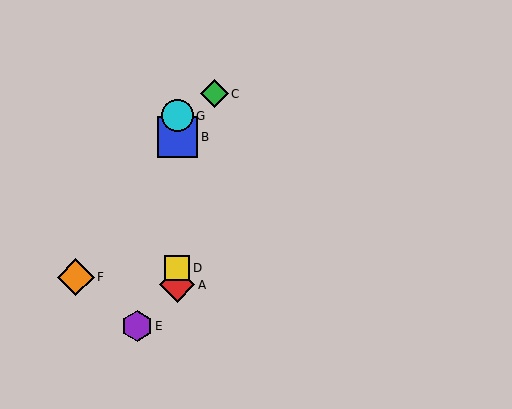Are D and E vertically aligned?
No, D is at x≈177 and E is at x≈137.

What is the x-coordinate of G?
Object G is at x≈177.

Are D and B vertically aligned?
Yes, both are at x≈177.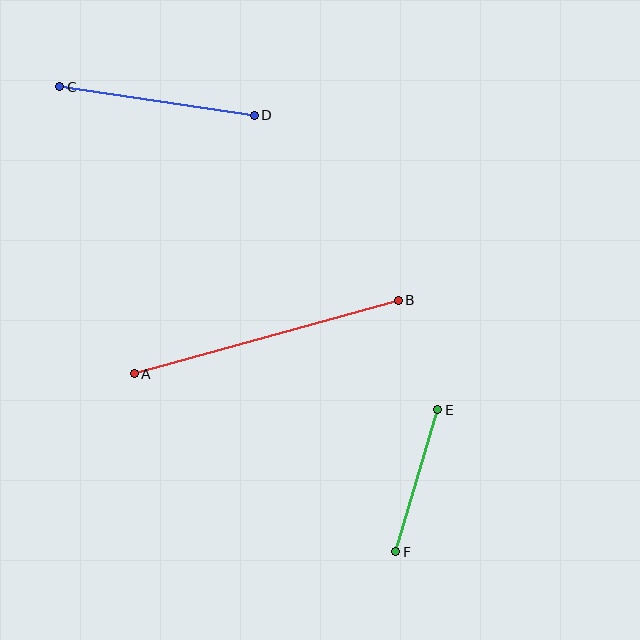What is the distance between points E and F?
The distance is approximately 148 pixels.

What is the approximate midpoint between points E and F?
The midpoint is at approximately (417, 481) pixels.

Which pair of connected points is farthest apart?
Points A and B are farthest apart.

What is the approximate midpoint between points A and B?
The midpoint is at approximately (266, 337) pixels.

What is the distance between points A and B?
The distance is approximately 274 pixels.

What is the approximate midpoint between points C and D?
The midpoint is at approximately (157, 101) pixels.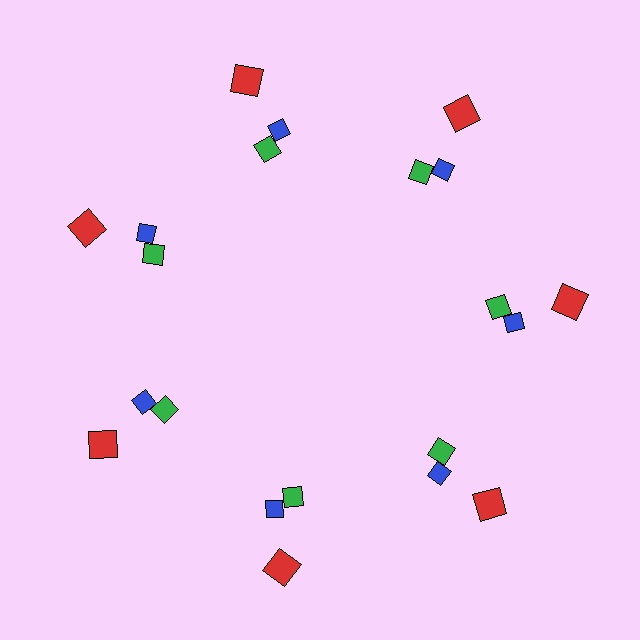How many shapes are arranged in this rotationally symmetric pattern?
There are 21 shapes, arranged in 7 groups of 3.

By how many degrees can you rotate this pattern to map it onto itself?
The pattern maps onto itself every 51 degrees of rotation.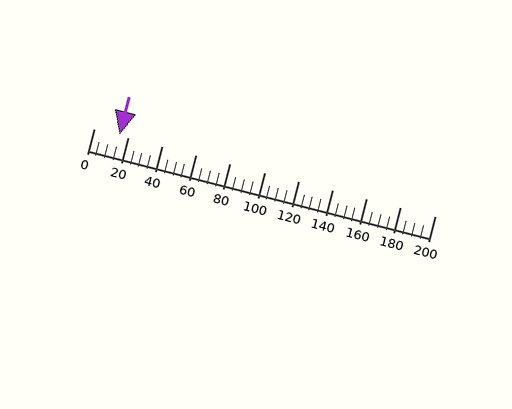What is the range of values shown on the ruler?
The ruler shows values from 0 to 200.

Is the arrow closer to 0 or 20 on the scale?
The arrow is closer to 20.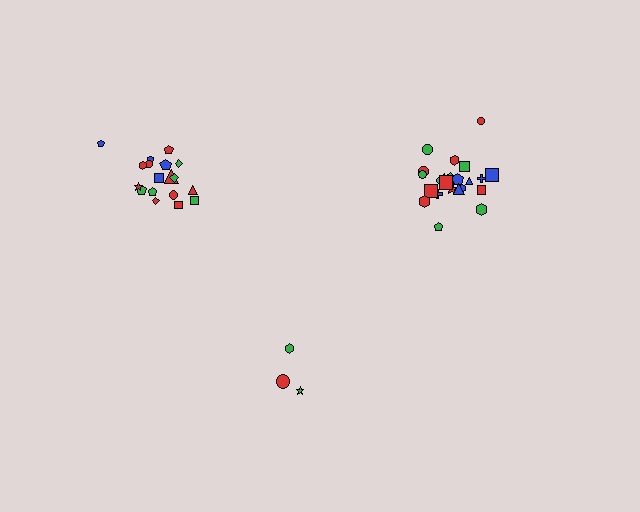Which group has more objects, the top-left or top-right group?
The top-right group.